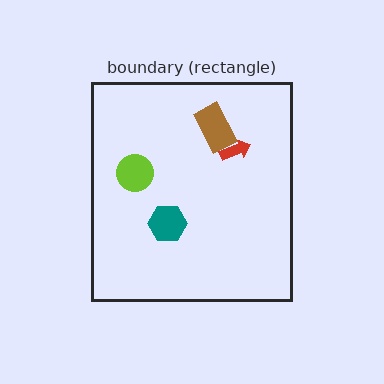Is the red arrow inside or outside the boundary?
Inside.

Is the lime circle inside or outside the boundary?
Inside.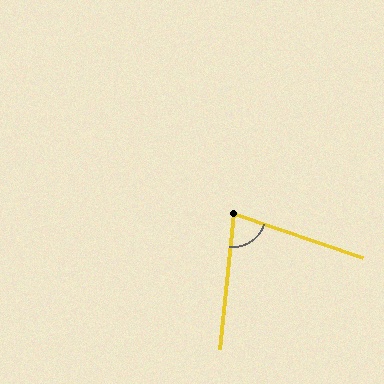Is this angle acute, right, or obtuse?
It is acute.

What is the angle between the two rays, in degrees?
Approximately 77 degrees.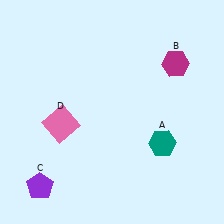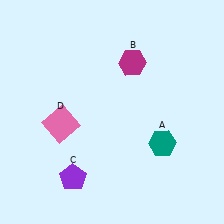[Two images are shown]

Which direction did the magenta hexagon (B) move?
The magenta hexagon (B) moved left.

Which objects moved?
The objects that moved are: the magenta hexagon (B), the purple pentagon (C).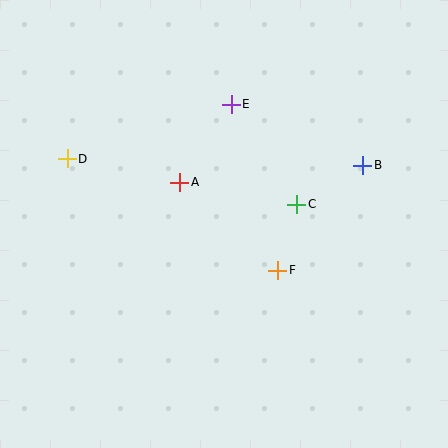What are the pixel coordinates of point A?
Point A is at (180, 182).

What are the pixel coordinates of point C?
Point C is at (297, 204).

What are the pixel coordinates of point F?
Point F is at (278, 270).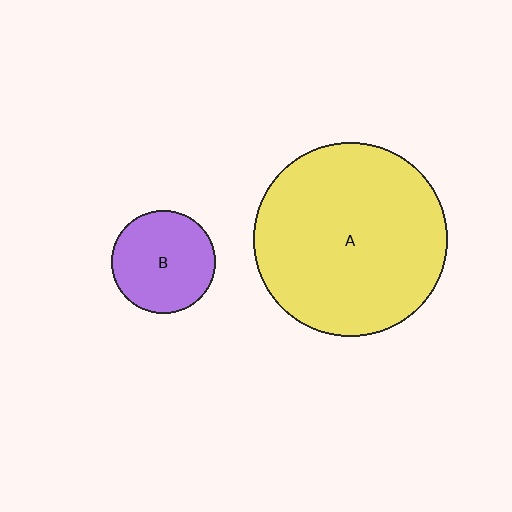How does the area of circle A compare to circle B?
Approximately 3.5 times.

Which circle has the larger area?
Circle A (yellow).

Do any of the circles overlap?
No, none of the circles overlap.